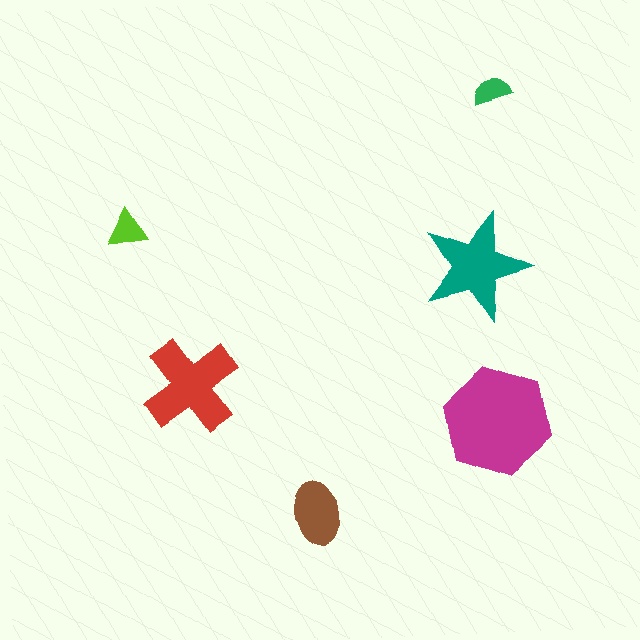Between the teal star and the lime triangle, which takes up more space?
The teal star.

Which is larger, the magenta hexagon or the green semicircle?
The magenta hexagon.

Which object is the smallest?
The green semicircle.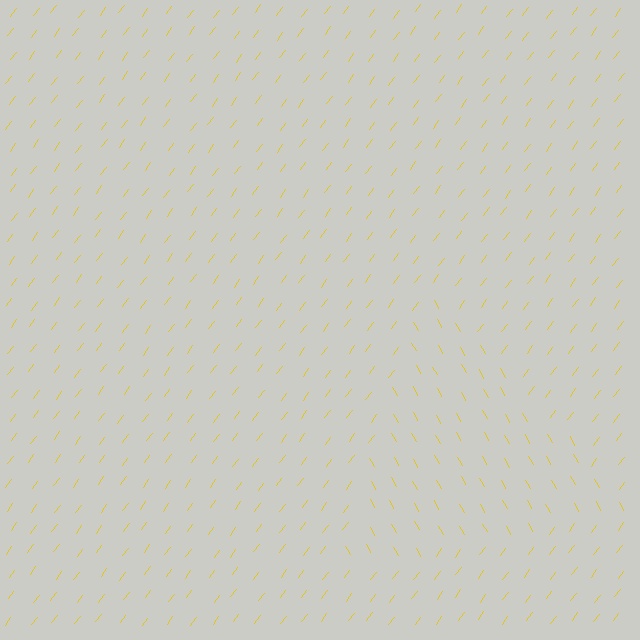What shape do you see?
I see a triangle.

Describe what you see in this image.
The image is filled with small yellow line segments. A triangle region in the image has lines oriented differently from the surrounding lines, creating a visible texture boundary.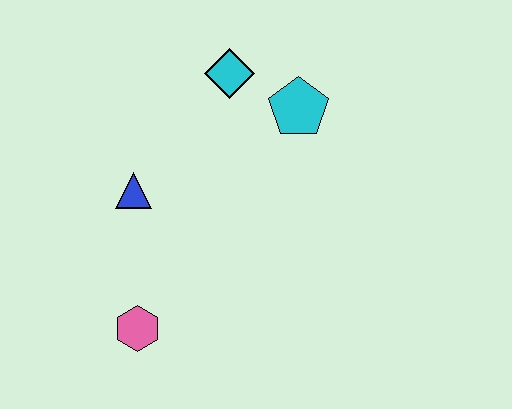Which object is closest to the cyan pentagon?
The cyan diamond is closest to the cyan pentagon.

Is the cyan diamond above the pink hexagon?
Yes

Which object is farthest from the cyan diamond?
The pink hexagon is farthest from the cyan diamond.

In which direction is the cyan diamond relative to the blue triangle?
The cyan diamond is above the blue triangle.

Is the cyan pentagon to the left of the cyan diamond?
No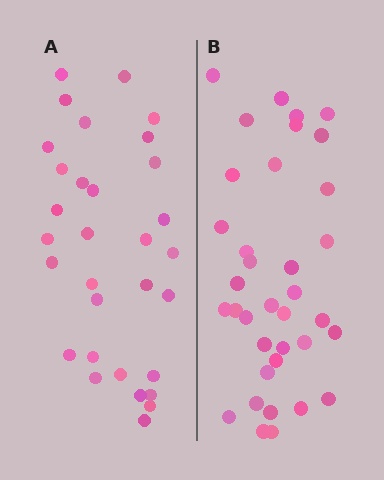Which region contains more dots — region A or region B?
Region B (the right region) has more dots.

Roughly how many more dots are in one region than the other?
Region B has about 5 more dots than region A.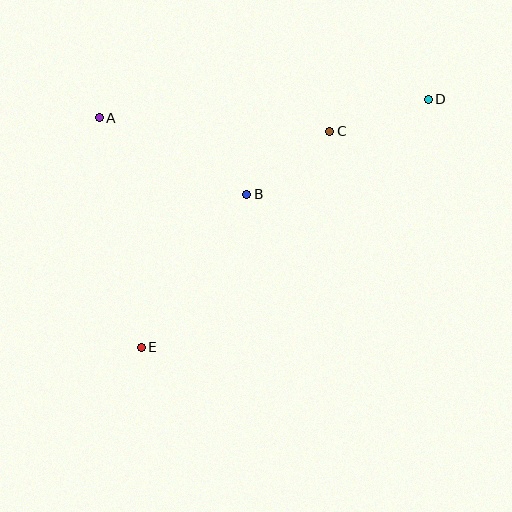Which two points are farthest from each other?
Points D and E are farthest from each other.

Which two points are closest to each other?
Points C and D are closest to each other.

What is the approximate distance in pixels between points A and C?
The distance between A and C is approximately 231 pixels.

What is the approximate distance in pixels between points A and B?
The distance between A and B is approximately 166 pixels.